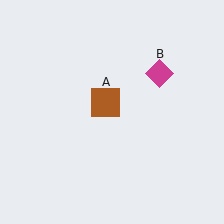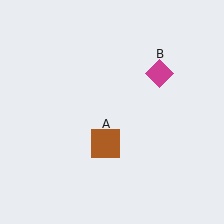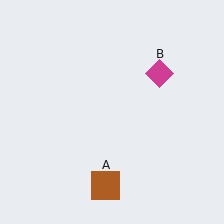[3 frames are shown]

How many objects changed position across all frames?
1 object changed position: brown square (object A).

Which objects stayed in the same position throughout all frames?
Magenta diamond (object B) remained stationary.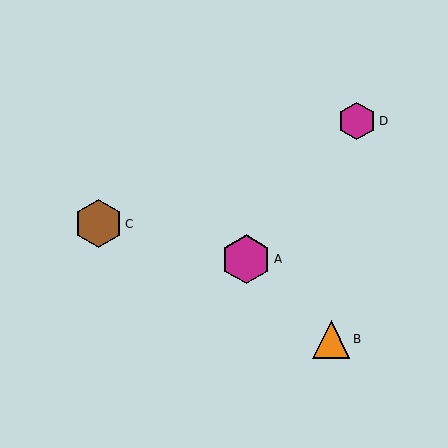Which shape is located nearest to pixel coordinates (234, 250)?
The magenta hexagon (labeled A) at (246, 259) is nearest to that location.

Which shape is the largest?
The magenta hexagon (labeled A) is the largest.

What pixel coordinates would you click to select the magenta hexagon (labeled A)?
Click at (246, 259) to select the magenta hexagon A.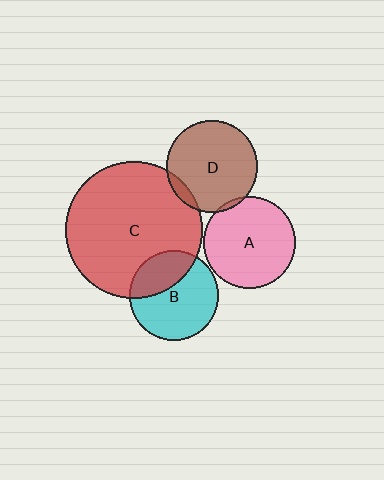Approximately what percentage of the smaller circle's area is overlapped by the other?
Approximately 30%.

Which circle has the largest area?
Circle C (red).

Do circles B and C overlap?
Yes.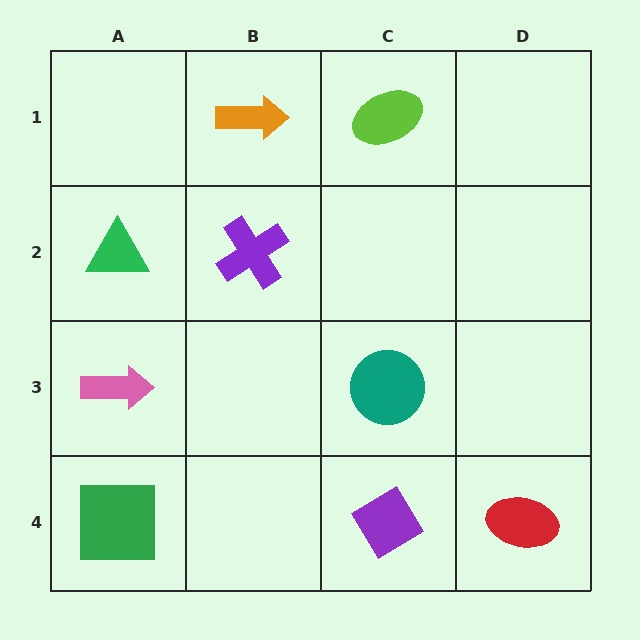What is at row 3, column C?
A teal circle.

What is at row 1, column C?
A lime ellipse.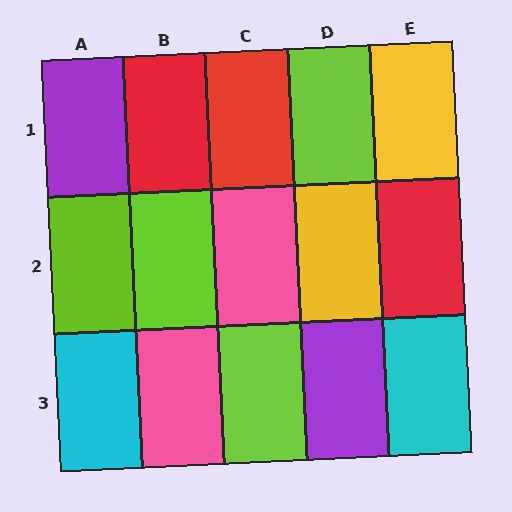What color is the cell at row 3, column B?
Pink.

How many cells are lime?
4 cells are lime.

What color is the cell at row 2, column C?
Pink.